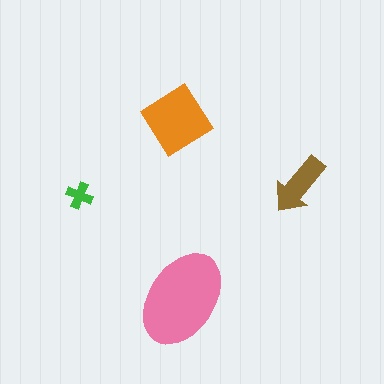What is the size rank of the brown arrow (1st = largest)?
3rd.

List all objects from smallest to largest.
The green cross, the brown arrow, the orange diamond, the pink ellipse.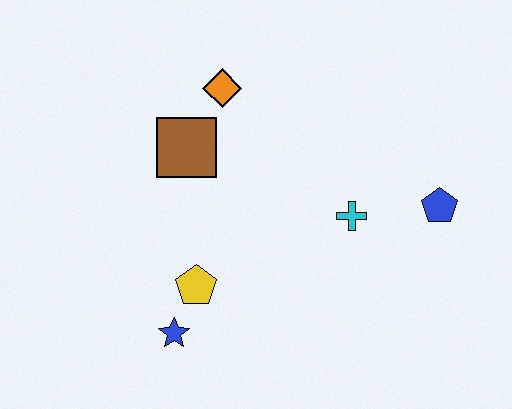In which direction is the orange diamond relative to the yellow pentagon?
The orange diamond is above the yellow pentagon.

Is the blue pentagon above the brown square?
No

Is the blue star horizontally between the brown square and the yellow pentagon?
No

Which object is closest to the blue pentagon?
The cyan cross is closest to the blue pentagon.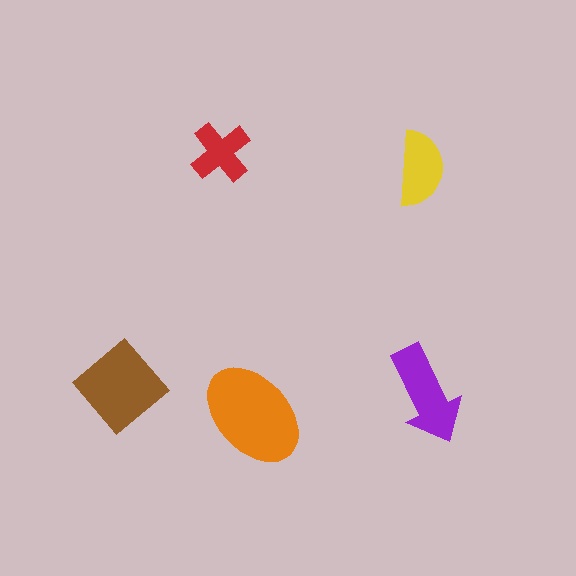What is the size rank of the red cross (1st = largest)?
5th.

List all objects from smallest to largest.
The red cross, the yellow semicircle, the purple arrow, the brown diamond, the orange ellipse.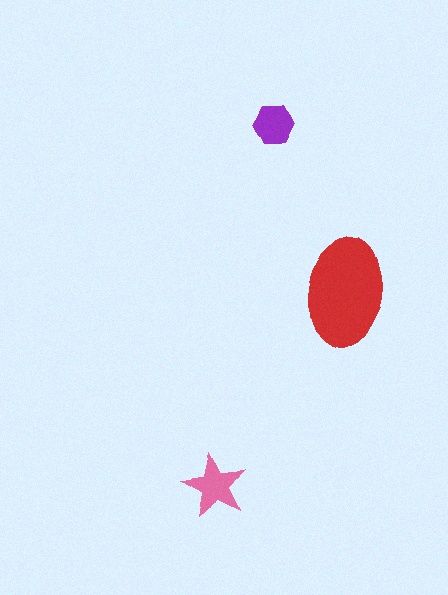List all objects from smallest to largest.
The purple hexagon, the pink star, the red ellipse.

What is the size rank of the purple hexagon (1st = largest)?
3rd.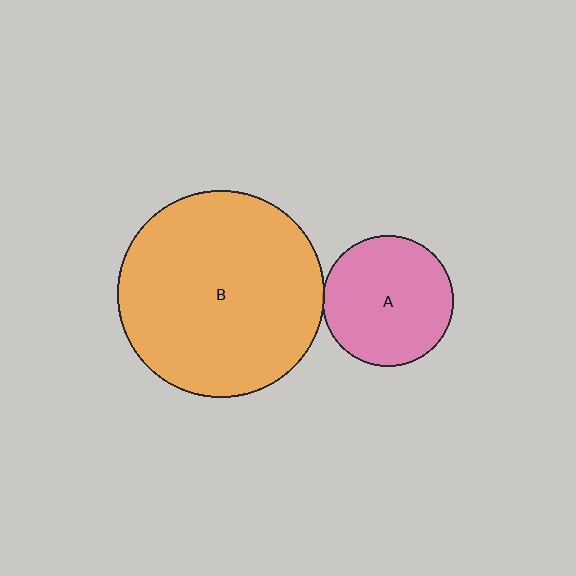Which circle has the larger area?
Circle B (orange).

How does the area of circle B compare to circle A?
Approximately 2.5 times.